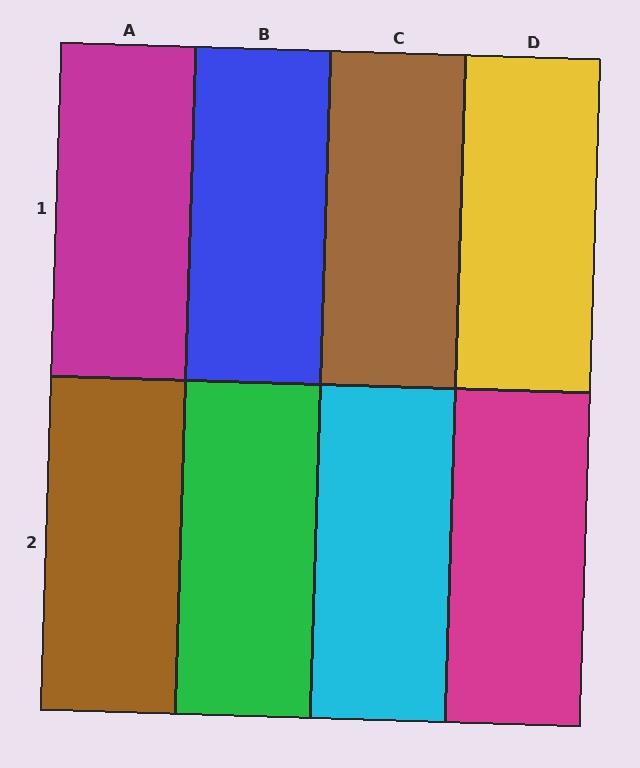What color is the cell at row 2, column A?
Brown.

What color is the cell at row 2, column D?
Magenta.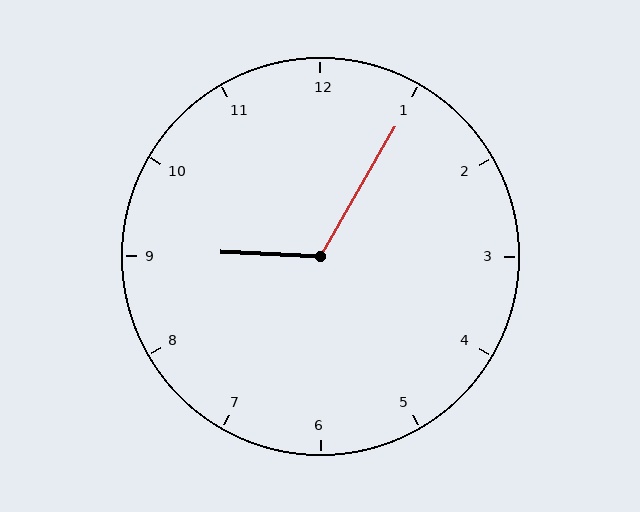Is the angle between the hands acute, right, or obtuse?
It is obtuse.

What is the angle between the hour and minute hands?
Approximately 118 degrees.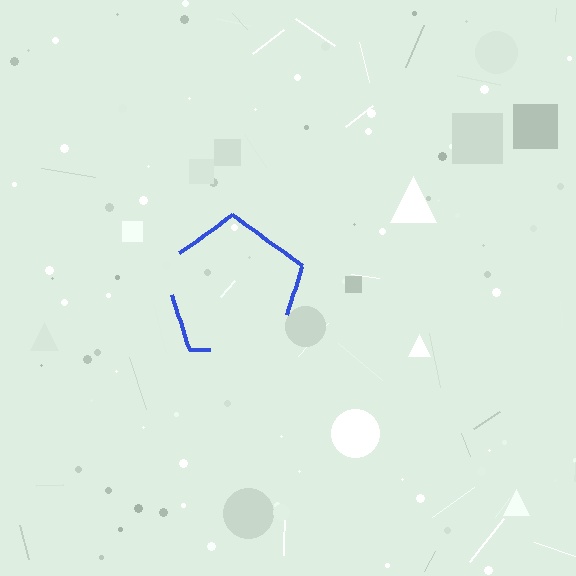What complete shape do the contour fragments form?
The contour fragments form a pentagon.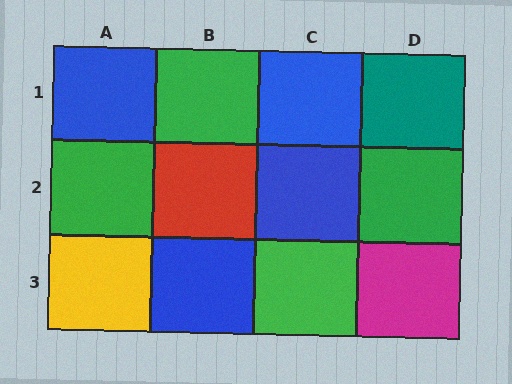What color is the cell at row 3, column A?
Yellow.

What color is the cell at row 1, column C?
Blue.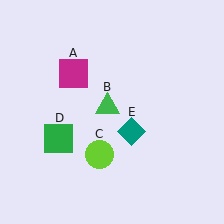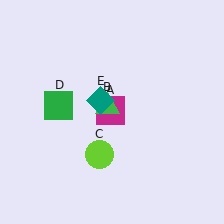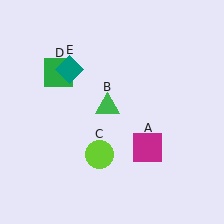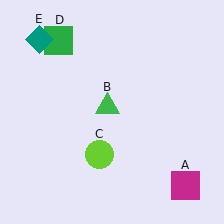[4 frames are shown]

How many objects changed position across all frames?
3 objects changed position: magenta square (object A), green square (object D), teal diamond (object E).